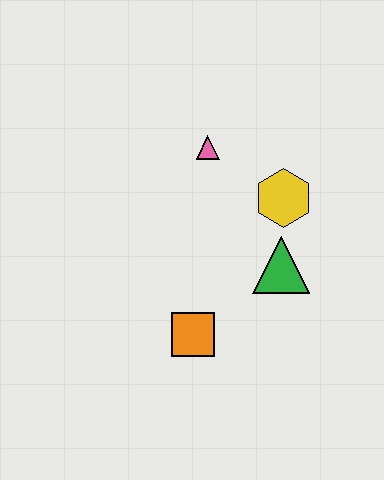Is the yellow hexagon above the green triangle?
Yes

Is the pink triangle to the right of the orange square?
Yes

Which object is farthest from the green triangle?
The pink triangle is farthest from the green triangle.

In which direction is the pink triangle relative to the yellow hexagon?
The pink triangle is to the left of the yellow hexagon.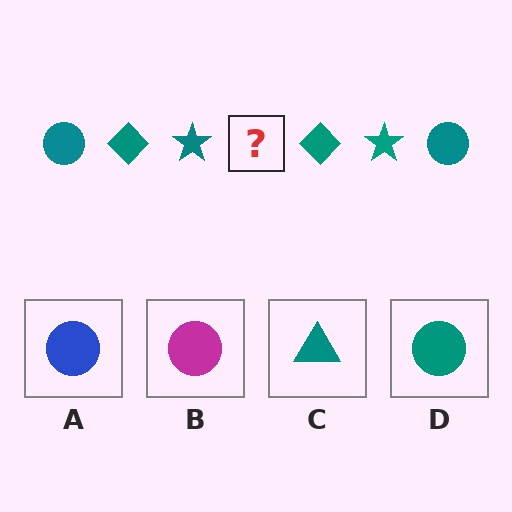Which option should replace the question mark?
Option D.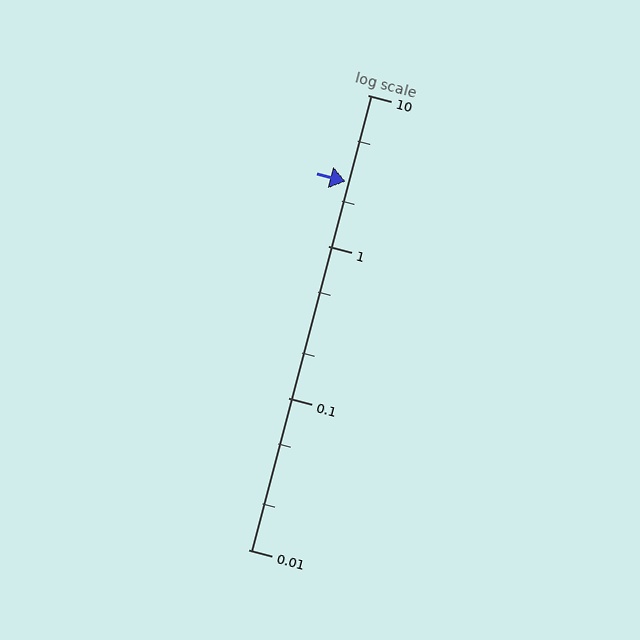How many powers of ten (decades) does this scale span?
The scale spans 3 decades, from 0.01 to 10.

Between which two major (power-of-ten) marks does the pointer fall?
The pointer is between 1 and 10.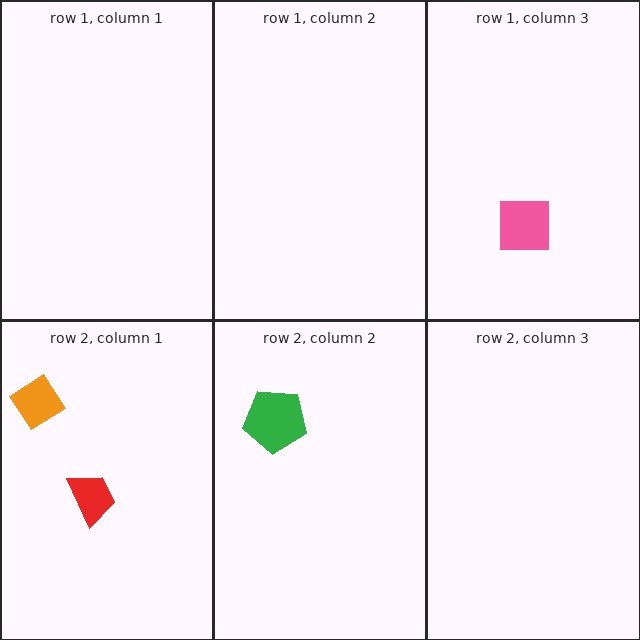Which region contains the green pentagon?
The row 2, column 2 region.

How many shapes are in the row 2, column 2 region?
1.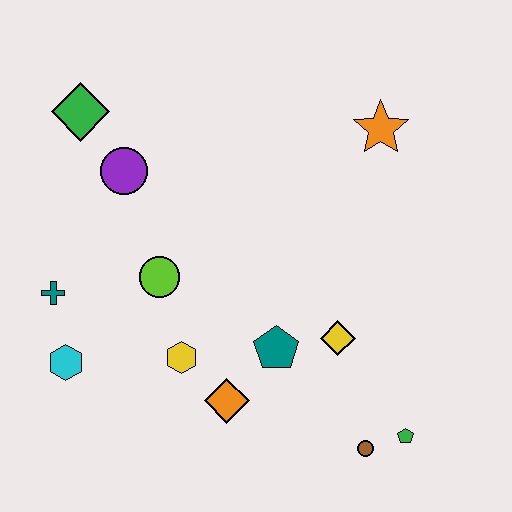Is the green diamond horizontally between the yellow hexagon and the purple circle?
No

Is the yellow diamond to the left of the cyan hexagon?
No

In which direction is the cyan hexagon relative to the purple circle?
The cyan hexagon is below the purple circle.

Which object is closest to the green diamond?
The purple circle is closest to the green diamond.